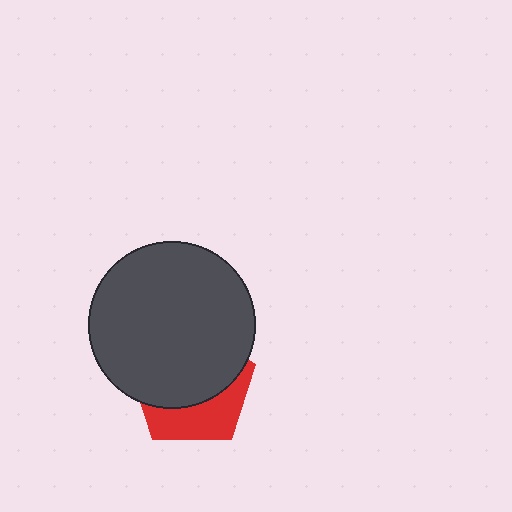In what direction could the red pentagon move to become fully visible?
The red pentagon could move down. That would shift it out from behind the dark gray circle entirely.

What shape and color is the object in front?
The object in front is a dark gray circle.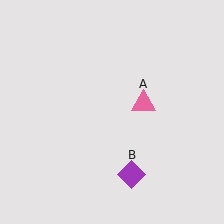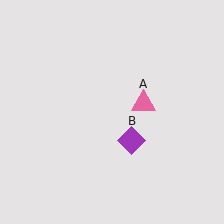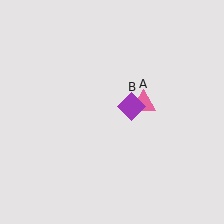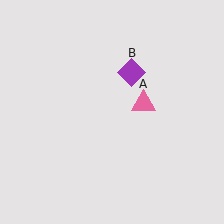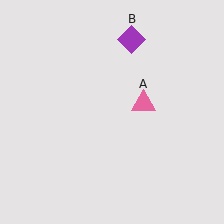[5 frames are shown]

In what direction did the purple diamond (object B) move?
The purple diamond (object B) moved up.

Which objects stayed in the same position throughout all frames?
Pink triangle (object A) remained stationary.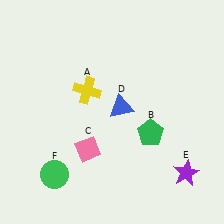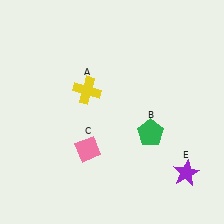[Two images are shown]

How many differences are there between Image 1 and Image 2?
There are 2 differences between the two images.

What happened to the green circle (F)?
The green circle (F) was removed in Image 2. It was in the bottom-left area of Image 1.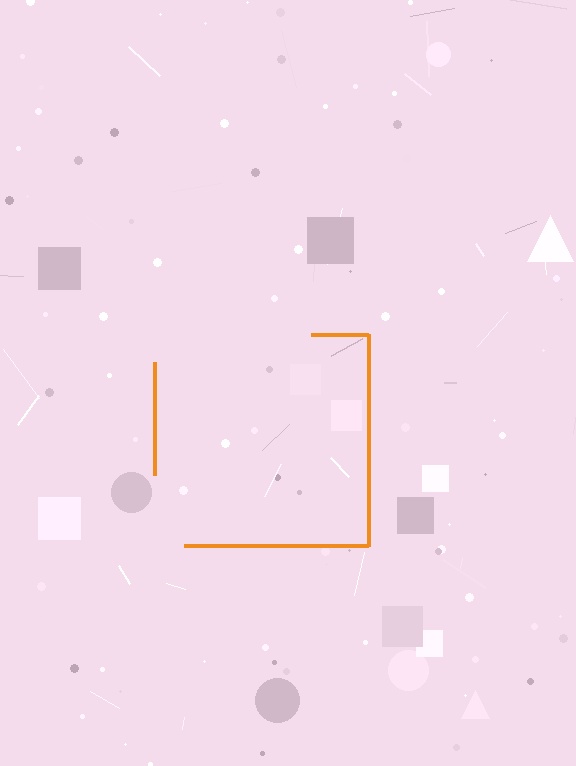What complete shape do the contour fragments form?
The contour fragments form a square.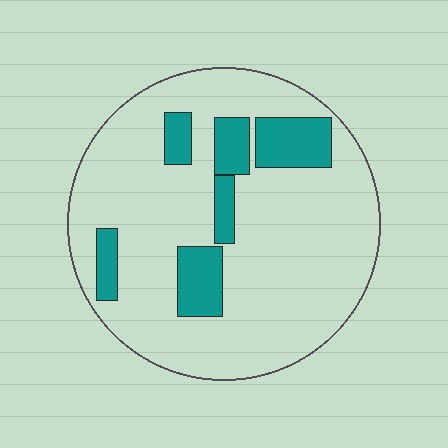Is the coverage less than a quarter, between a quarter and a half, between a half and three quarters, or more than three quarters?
Less than a quarter.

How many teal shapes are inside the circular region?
6.